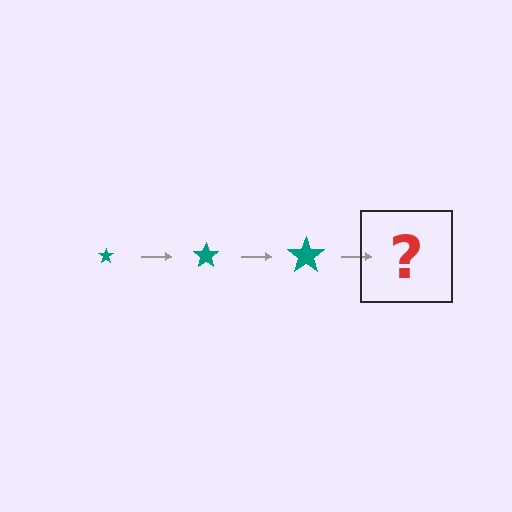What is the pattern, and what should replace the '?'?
The pattern is that the star gets progressively larger each step. The '?' should be a teal star, larger than the previous one.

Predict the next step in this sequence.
The next step is a teal star, larger than the previous one.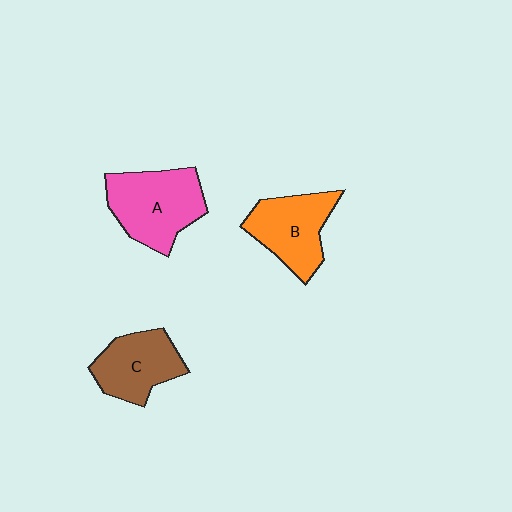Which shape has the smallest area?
Shape C (brown).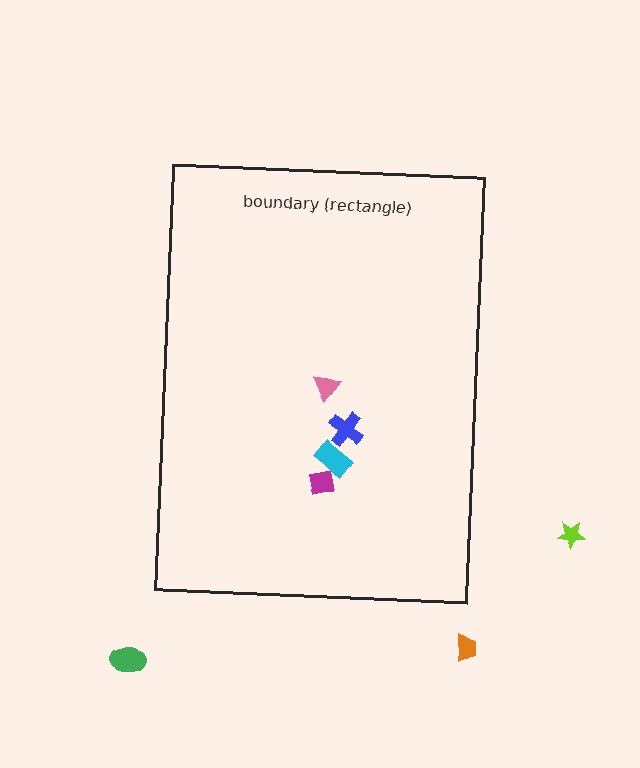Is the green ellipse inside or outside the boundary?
Outside.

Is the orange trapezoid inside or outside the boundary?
Outside.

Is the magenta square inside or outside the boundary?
Inside.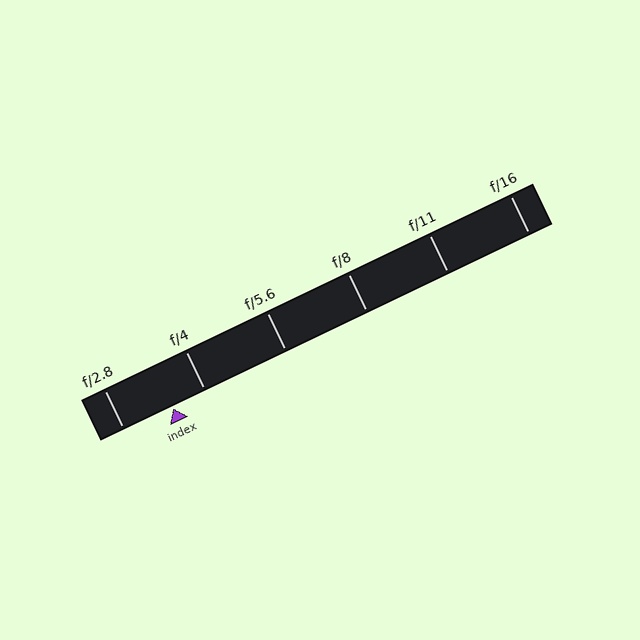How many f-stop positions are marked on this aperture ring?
There are 6 f-stop positions marked.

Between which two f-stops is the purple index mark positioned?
The index mark is between f/2.8 and f/4.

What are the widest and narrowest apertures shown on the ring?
The widest aperture shown is f/2.8 and the narrowest is f/16.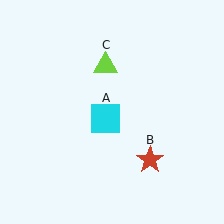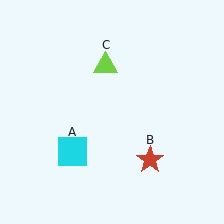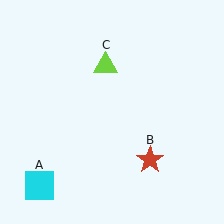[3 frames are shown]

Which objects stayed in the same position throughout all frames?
Red star (object B) and lime triangle (object C) remained stationary.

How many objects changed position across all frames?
1 object changed position: cyan square (object A).